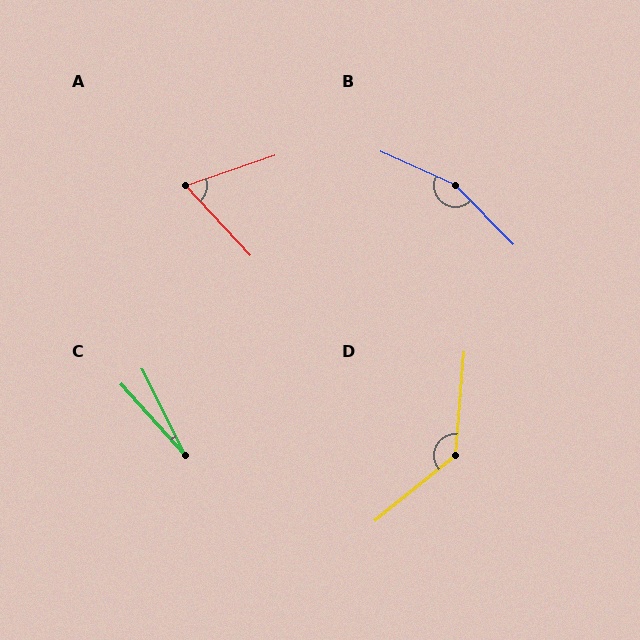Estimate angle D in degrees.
Approximately 134 degrees.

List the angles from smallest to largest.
C (15°), A (66°), D (134°), B (159°).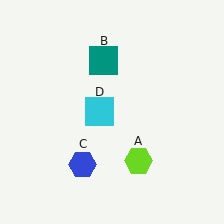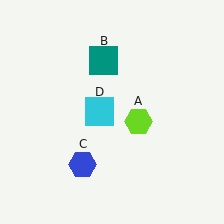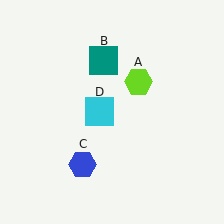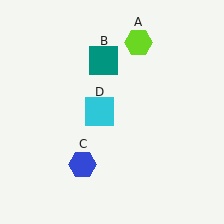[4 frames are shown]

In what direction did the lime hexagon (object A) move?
The lime hexagon (object A) moved up.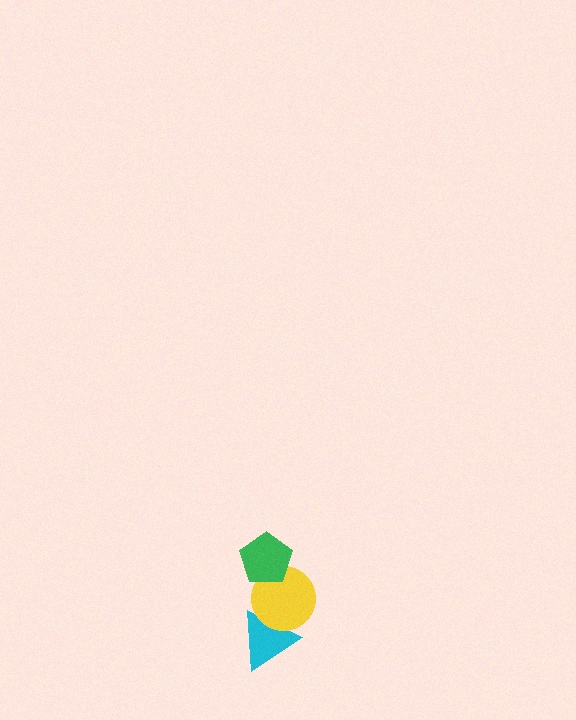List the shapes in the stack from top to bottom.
From top to bottom: the green pentagon, the yellow circle, the cyan triangle.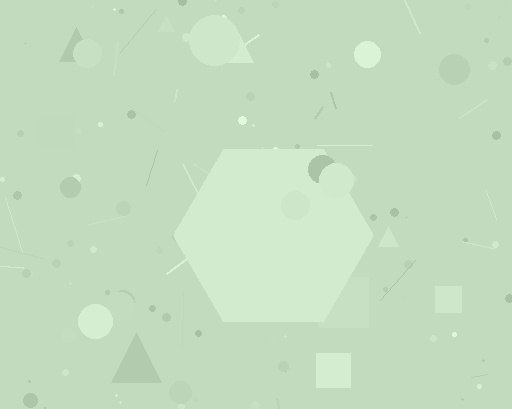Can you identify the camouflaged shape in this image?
The camouflaged shape is a hexagon.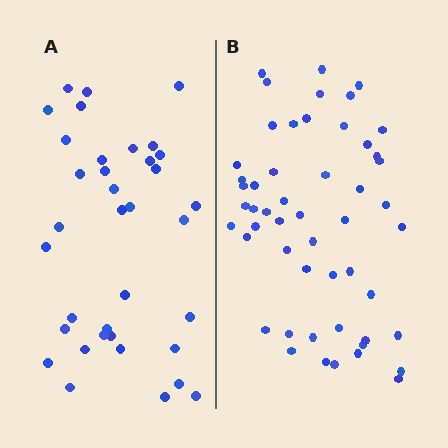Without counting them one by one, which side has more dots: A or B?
Region B (the right region) has more dots.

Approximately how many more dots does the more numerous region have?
Region B has approximately 15 more dots than region A.